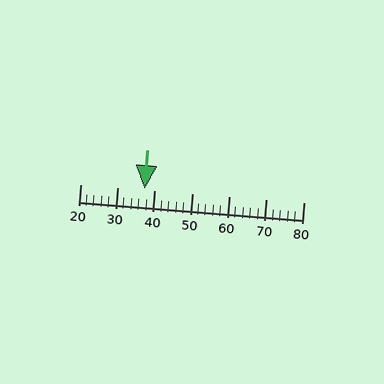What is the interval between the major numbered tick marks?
The major tick marks are spaced 10 units apart.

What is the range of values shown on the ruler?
The ruler shows values from 20 to 80.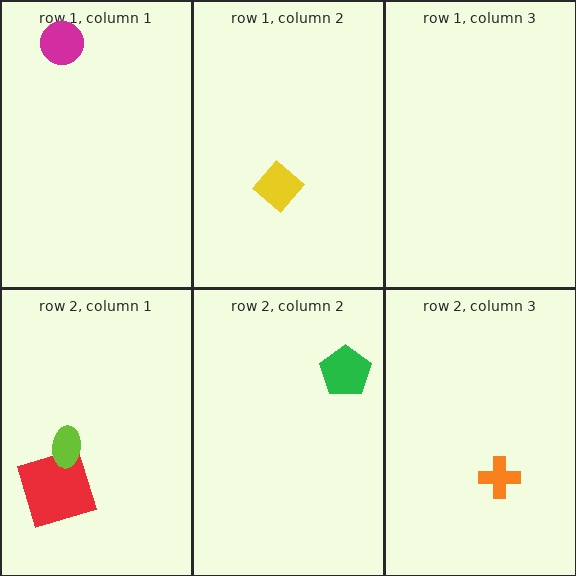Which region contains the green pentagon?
The row 2, column 2 region.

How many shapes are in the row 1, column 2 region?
1.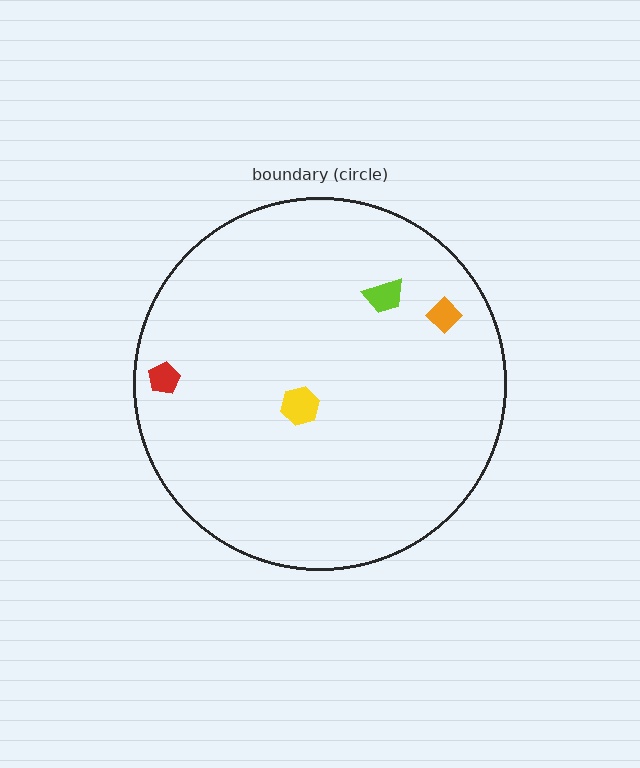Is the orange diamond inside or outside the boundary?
Inside.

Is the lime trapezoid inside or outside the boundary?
Inside.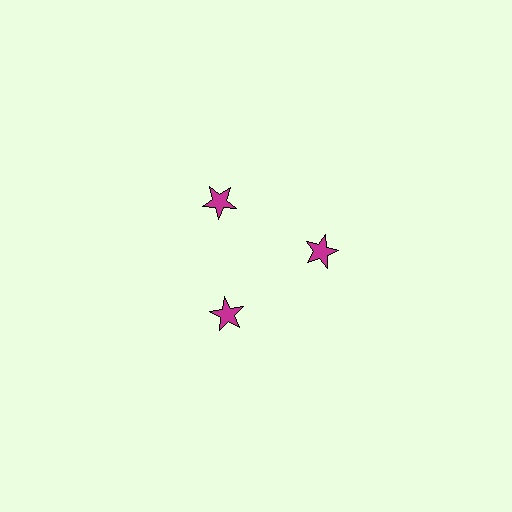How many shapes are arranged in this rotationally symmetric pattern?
There are 3 shapes, arranged in 3 groups of 1.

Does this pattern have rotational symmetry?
Yes, this pattern has 3-fold rotational symmetry. It looks the same after rotating 120 degrees around the center.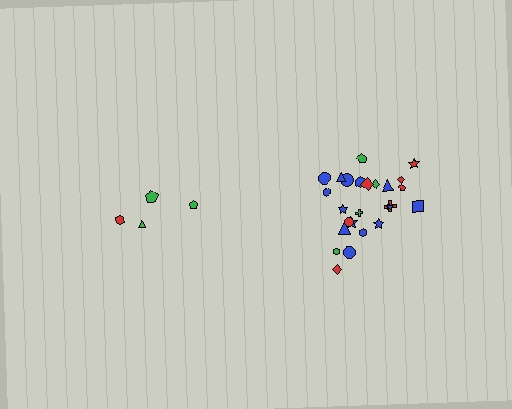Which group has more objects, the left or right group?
The right group.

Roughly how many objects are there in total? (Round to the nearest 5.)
Roughly 30 objects in total.